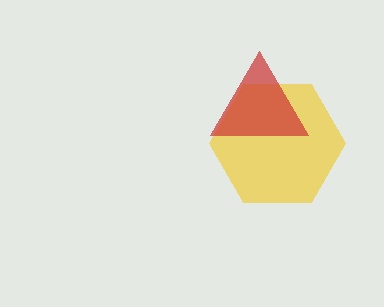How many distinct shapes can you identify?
There are 2 distinct shapes: a yellow hexagon, a red triangle.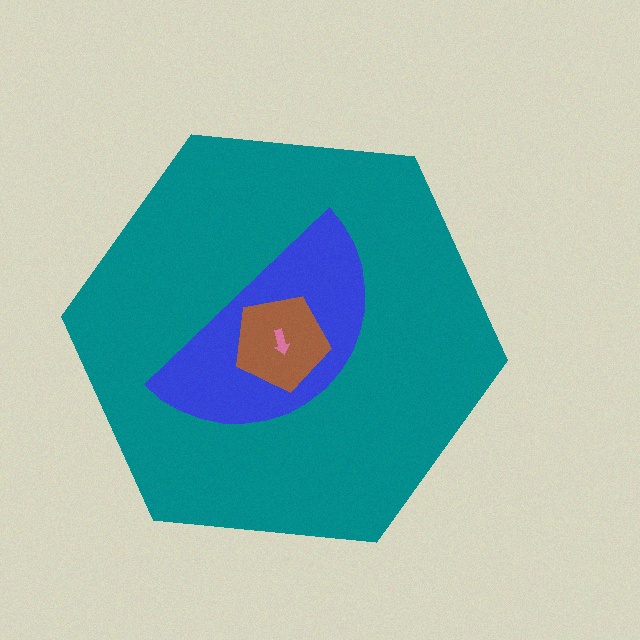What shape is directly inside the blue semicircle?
The brown pentagon.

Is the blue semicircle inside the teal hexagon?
Yes.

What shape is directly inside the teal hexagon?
The blue semicircle.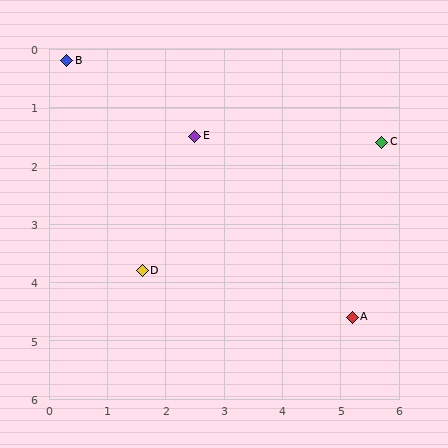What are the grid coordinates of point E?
Point E is at approximately (2.5, 1.5).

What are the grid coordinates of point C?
Point C is at approximately (5.7, 1.6).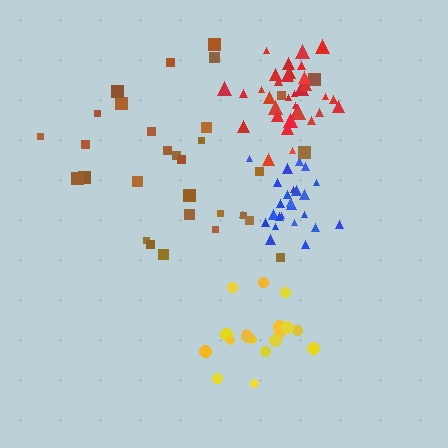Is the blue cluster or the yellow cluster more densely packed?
Blue.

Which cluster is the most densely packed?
Blue.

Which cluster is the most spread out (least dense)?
Brown.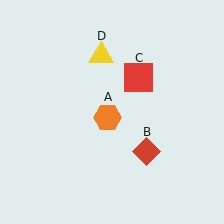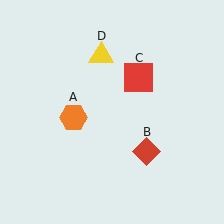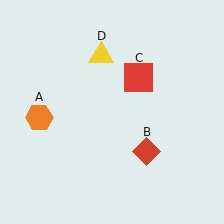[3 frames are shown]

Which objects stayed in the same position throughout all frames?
Red diamond (object B) and red square (object C) and yellow triangle (object D) remained stationary.